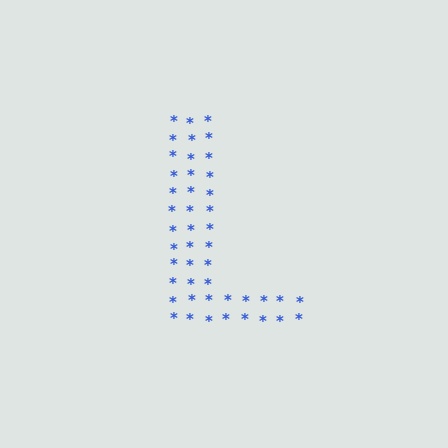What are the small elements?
The small elements are asterisks.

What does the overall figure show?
The overall figure shows the letter L.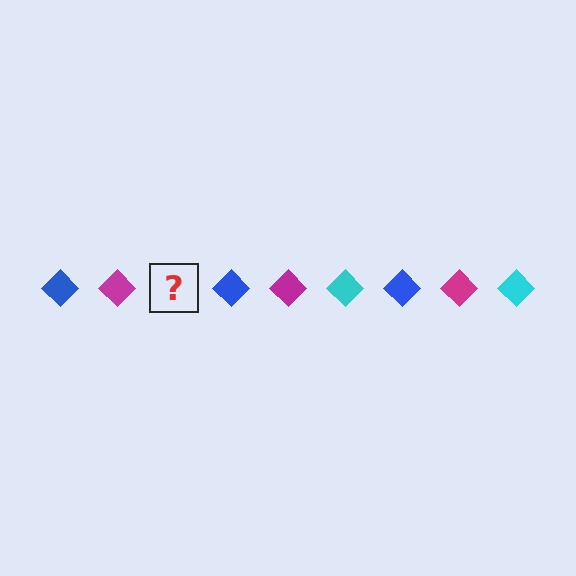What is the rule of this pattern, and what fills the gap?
The rule is that the pattern cycles through blue, magenta, cyan diamonds. The gap should be filled with a cyan diamond.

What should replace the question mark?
The question mark should be replaced with a cyan diamond.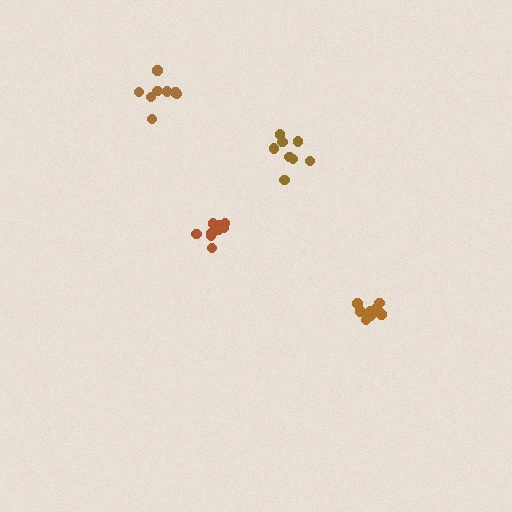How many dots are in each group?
Group 1: 11 dots, Group 2: 8 dots, Group 3: 8 dots, Group 4: 9 dots (36 total).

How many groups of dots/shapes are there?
There are 4 groups.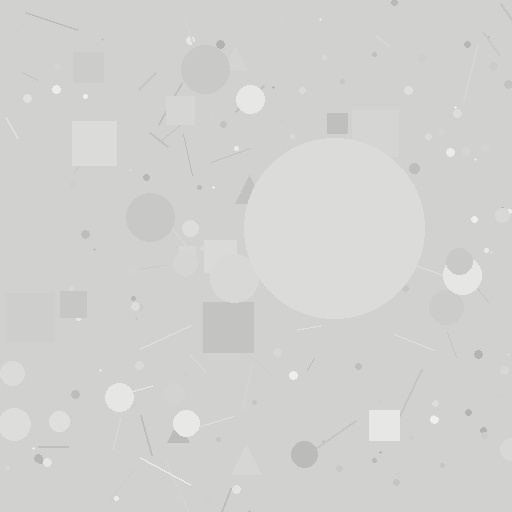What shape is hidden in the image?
A circle is hidden in the image.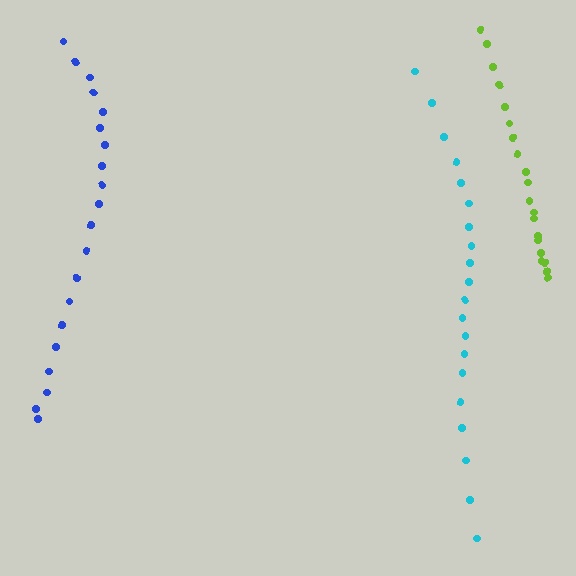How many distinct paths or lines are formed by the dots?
There are 3 distinct paths.